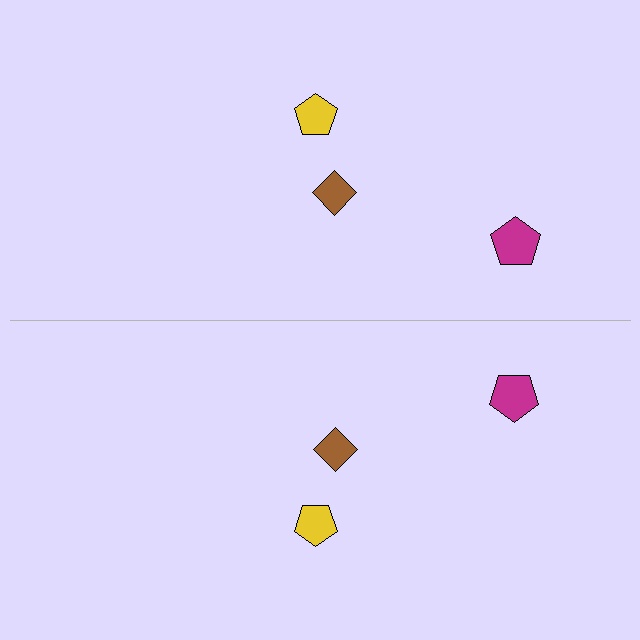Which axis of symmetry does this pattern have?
The pattern has a horizontal axis of symmetry running through the center of the image.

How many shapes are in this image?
There are 6 shapes in this image.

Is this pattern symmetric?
Yes, this pattern has bilateral (reflection) symmetry.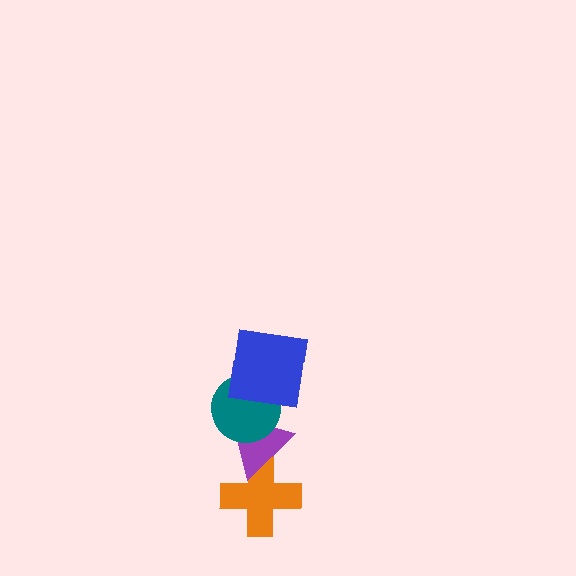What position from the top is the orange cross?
The orange cross is 4th from the top.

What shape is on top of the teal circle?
The blue square is on top of the teal circle.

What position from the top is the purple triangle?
The purple triangle is 3rd from the top.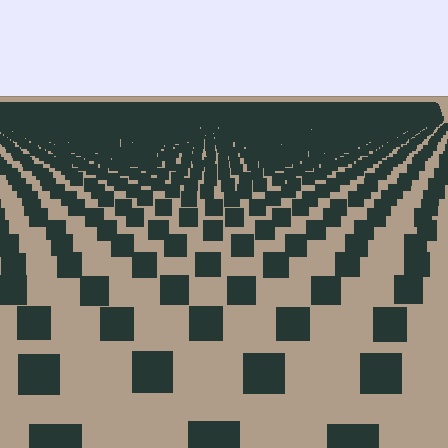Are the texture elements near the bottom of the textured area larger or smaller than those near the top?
Larger. Near the bottom, elements are closer to the viewer and appear at a bigger on-screen size.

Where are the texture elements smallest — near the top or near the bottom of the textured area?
Near the top.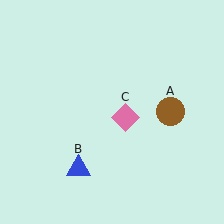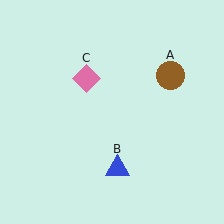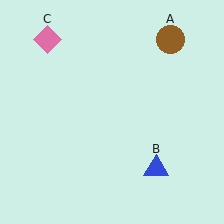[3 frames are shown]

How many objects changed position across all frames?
3 objects changed position: brown circle (object A), blue triangle (object B), pink diamond (object C).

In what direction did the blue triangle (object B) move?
The blue triangle (object B) moved right.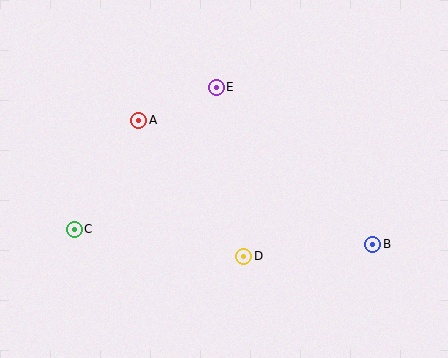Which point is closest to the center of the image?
Point D at (244, 256) is closest to the center.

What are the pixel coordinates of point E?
Point E is at (216, 87).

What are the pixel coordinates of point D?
Point D is at (244, 256).